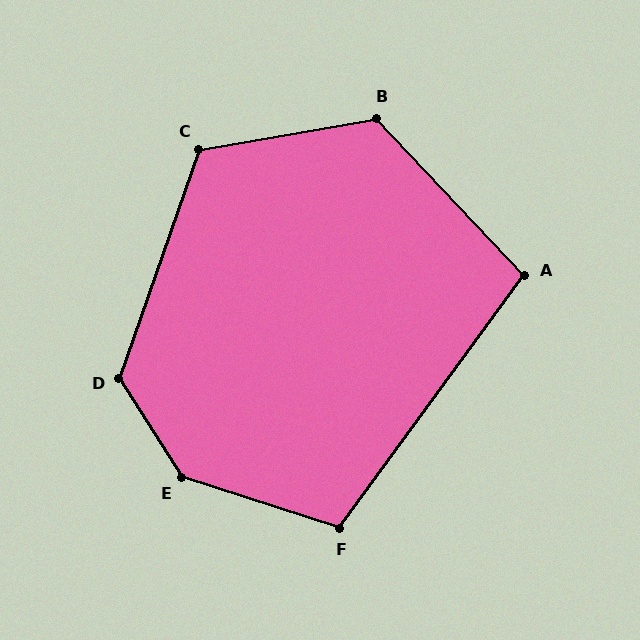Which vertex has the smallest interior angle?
A, at approximately 101 degrees.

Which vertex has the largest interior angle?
E, at approximately 140 degrees.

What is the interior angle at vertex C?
Approximately 119 degrees (obtuse).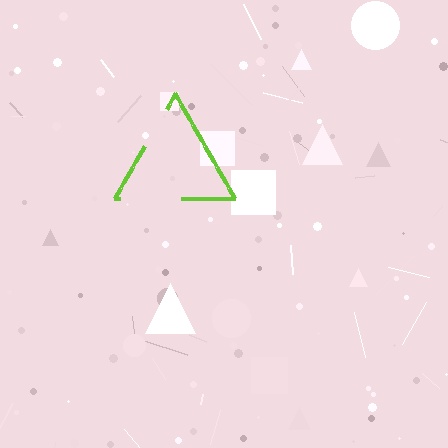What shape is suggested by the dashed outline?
The dashed outline suggests a triangle.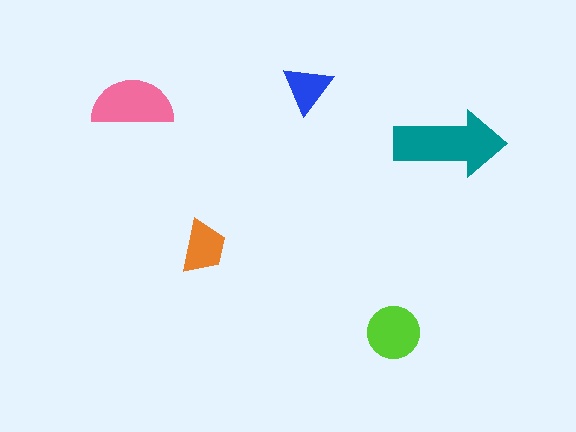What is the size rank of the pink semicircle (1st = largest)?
2nd.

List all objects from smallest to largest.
The blue triangle, the orange trapezoid, the lime circle, the pink semicircle, the teal arrow.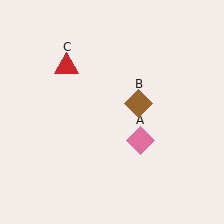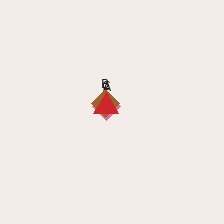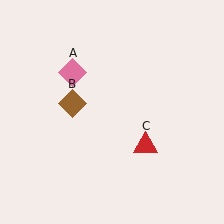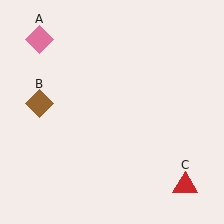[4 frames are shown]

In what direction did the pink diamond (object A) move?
The pink diamond (object A) moved up and to the left.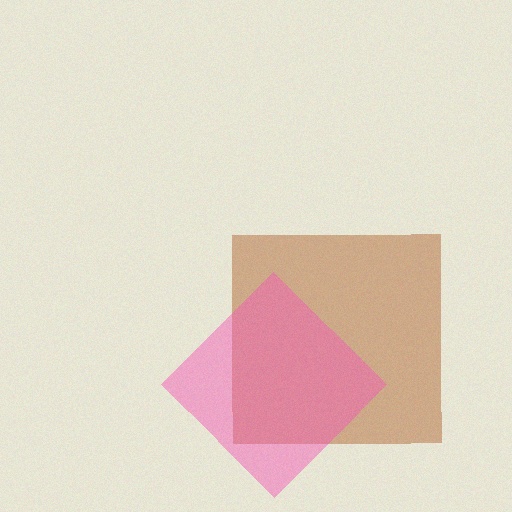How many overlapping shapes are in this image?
There are 2 overlapping shapes in the image.